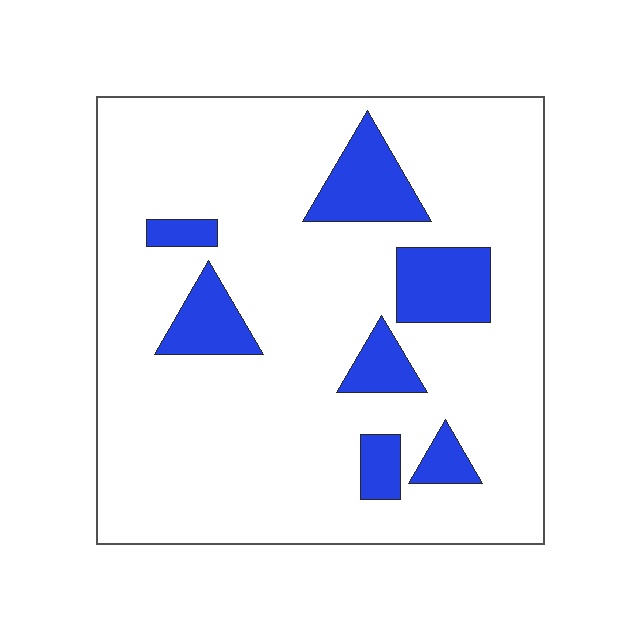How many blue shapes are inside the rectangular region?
7.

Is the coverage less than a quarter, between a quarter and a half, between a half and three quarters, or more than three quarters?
Less than a quarter.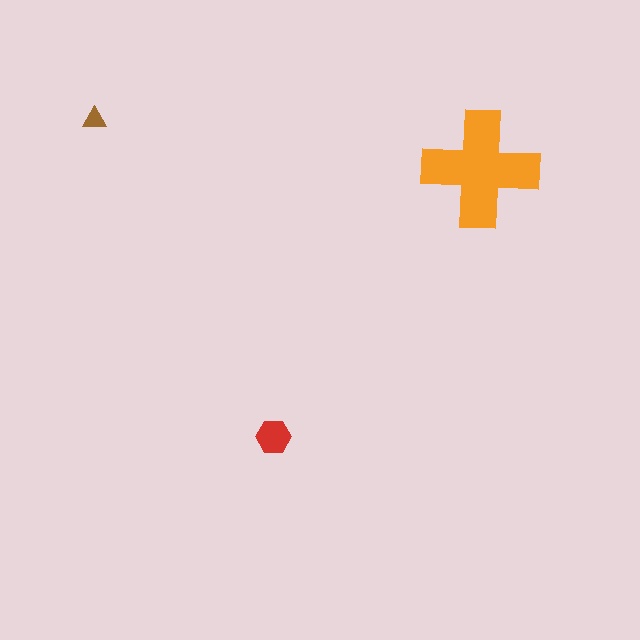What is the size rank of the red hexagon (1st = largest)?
2nd.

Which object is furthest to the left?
The brown triangle is leftmost.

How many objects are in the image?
There are 3 objects in the image.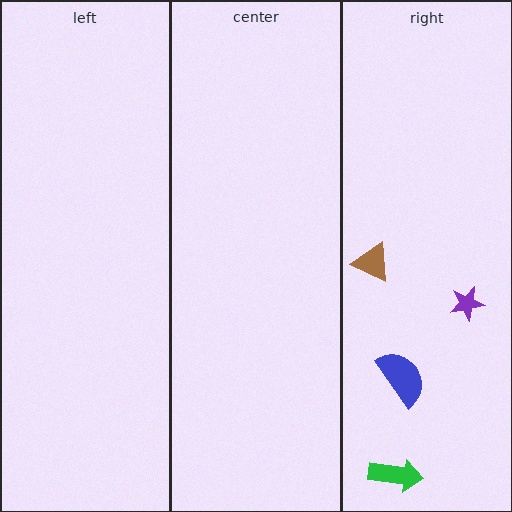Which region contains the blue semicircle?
The right region.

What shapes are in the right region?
The blue semicircle, the purple star, the brown triangle, the green arrow.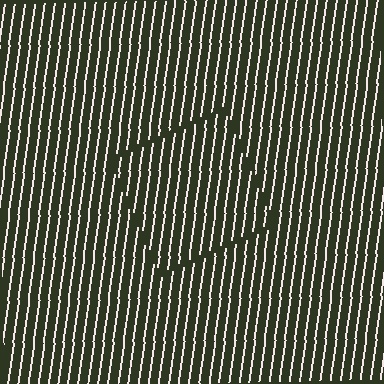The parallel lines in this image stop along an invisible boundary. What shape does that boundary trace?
An illusory square. The interior of the shape contains the same grating, shifted by half a period — the contour is defined by the phase discontinuity where line-ends from the inner and outer gratings abut.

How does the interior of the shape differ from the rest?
The interior of the shape contains the same grating, shifted by half a period — the contour is defined by the phase discontinuity where line-ends from the inner and outer gratings abut.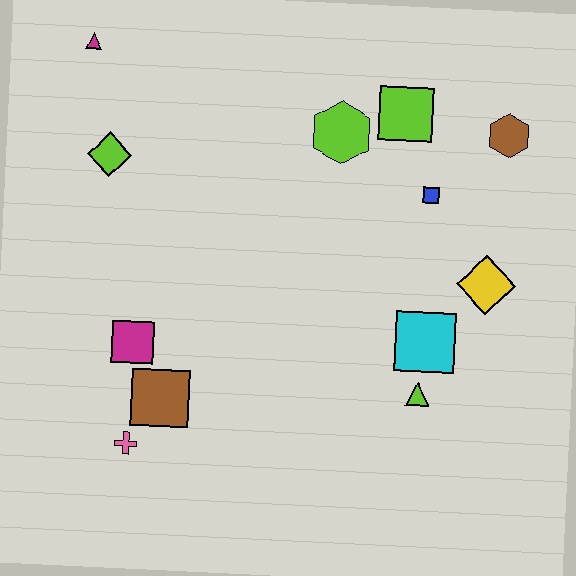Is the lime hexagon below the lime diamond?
No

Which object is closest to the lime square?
The lime hexagon is closest to the lime square.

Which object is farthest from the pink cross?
The brown hexagon is farthest from the pink cross.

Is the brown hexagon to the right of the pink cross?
Yes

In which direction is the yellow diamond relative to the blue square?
The yellow diamond is below the blue square.